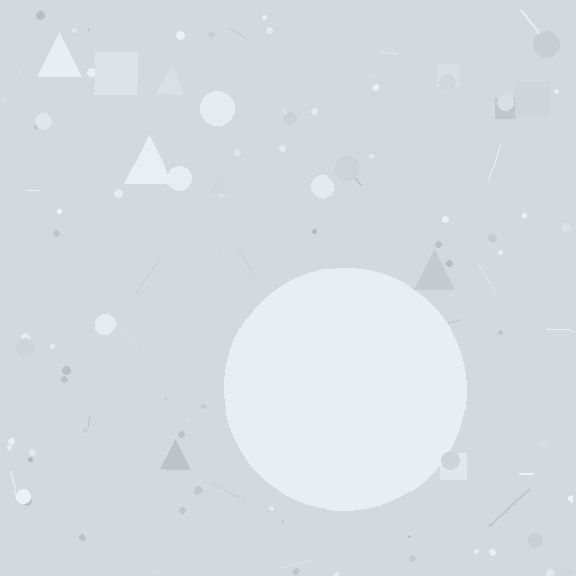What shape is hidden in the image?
A circle is hidden in the image.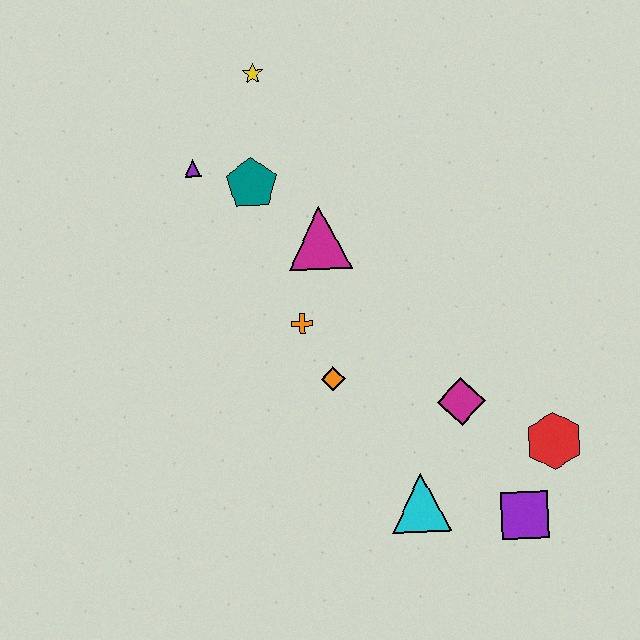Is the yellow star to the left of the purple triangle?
No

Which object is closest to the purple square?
The red hexagon is closest to the purple square.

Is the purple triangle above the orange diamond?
Yes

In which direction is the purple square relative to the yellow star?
The purple square is below the yellow star.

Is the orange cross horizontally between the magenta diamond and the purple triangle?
Yes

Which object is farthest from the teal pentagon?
The purple square is farthest from the teal pentagon.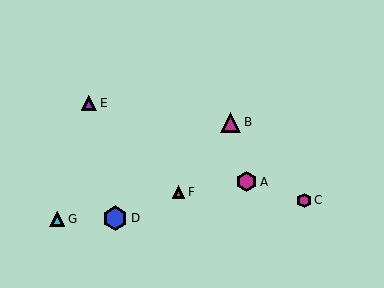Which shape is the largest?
The blue hexagon (labeled D) is the largest.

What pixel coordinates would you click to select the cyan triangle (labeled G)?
Click at (57, 219) to select the cyan triangle G.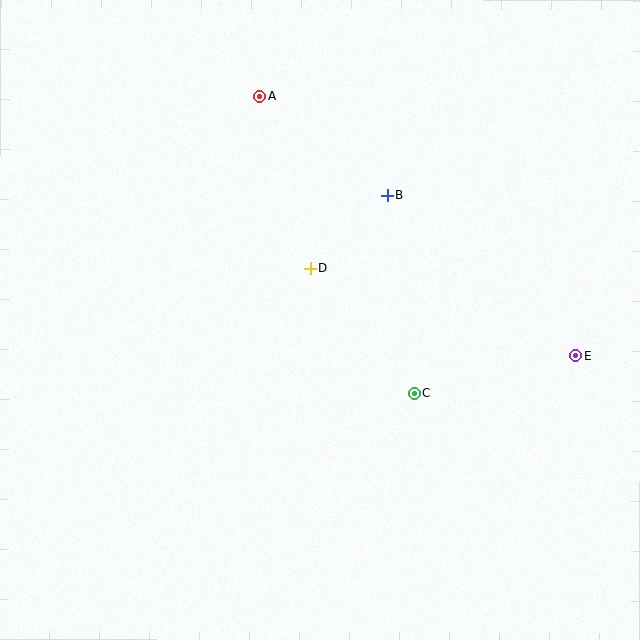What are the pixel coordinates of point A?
Point A is at (259, 96).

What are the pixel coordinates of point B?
Point B is at (388, 195).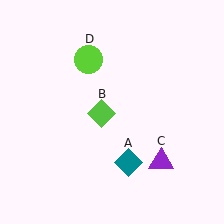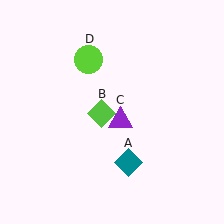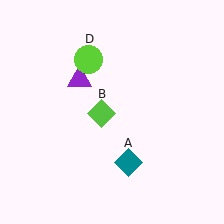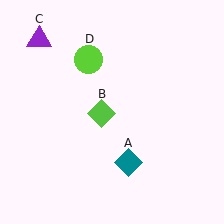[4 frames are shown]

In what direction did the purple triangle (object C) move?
The purple triangle (object C) moved up and to the left.